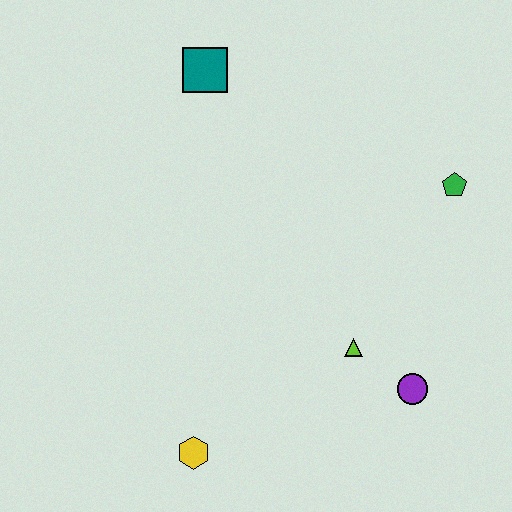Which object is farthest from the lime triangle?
The teal square is farthest from the lime triangle.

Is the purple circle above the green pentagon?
No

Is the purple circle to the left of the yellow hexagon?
No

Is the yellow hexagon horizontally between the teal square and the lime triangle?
No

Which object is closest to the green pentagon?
The lime triangle is closest to the green pentagon.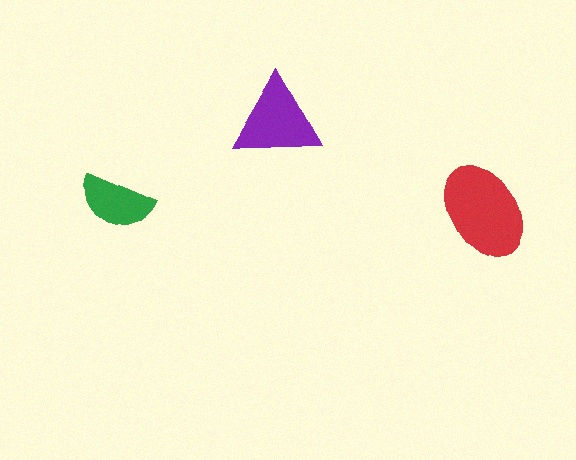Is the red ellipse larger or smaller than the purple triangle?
Larger.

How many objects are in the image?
There are 3 objects in the image.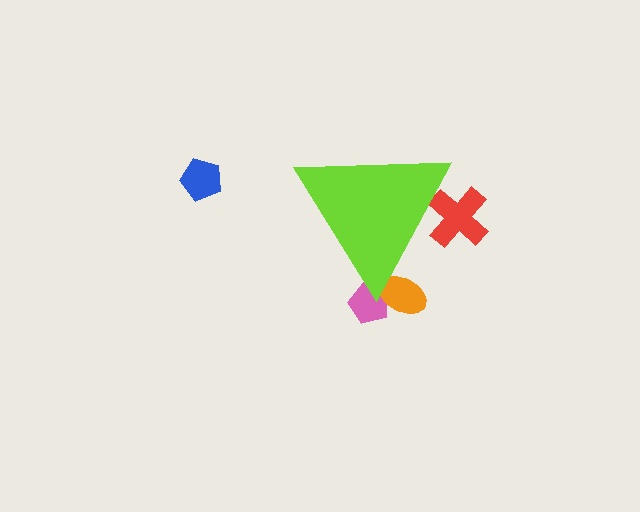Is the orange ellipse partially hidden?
Yes, the orange ellipse is partially hidden behind the lime triangle.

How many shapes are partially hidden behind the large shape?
3 shapes are partially hidden.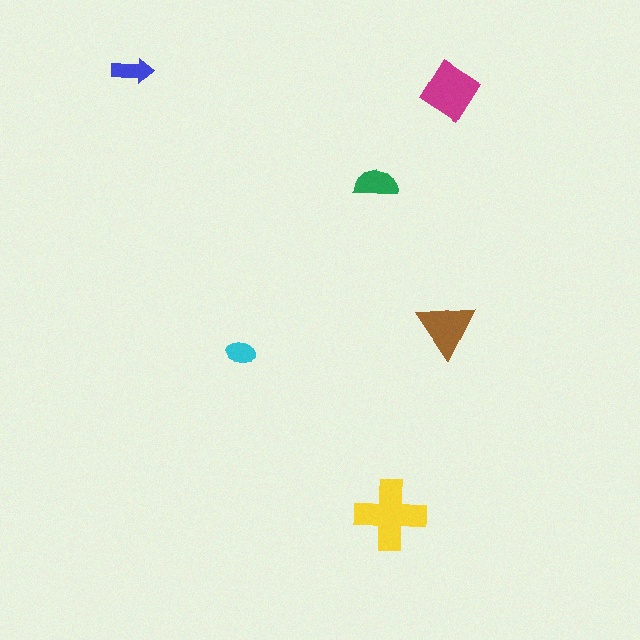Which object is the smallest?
The cyan ellipse.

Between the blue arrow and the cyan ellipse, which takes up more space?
The blue arrow.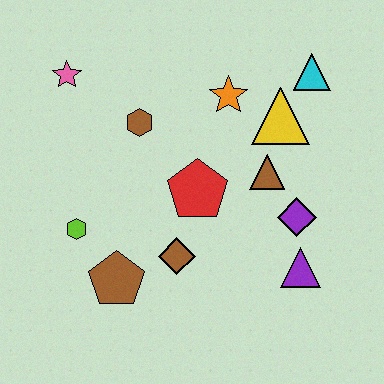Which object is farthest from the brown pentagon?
The cyan triangle is farthest from the brown pentagon.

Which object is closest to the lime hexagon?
The brown pentagon is closest to the lime hexagon.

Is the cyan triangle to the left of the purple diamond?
No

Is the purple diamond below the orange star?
Yes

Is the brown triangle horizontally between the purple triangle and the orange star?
Yes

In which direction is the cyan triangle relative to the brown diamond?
The cyan triangle is above the brown diamond.